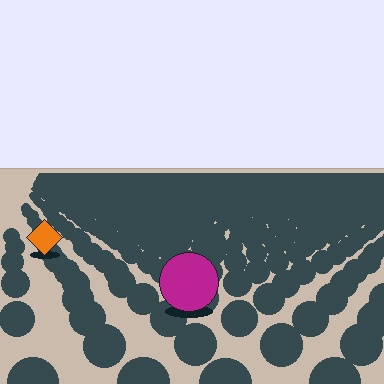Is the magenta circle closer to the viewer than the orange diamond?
Yes. The magenta circle is closer — you can tell from the texture gradient: the ground texture is coarser near it.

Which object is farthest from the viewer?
The orange diamond is farthest from the viewer. It appears smaller and the ground texture around it is denser.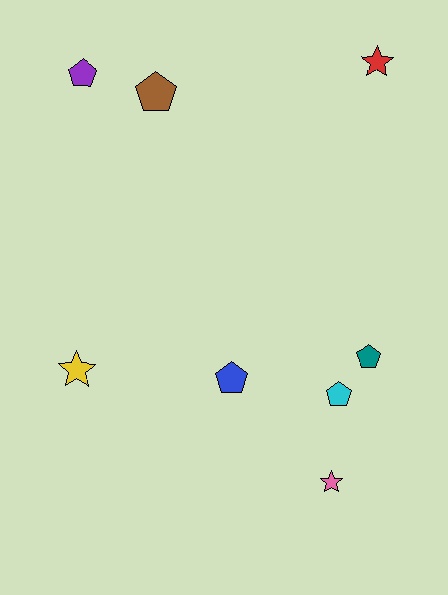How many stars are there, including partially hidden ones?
There are 3 stars.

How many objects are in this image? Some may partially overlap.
There are 8 objects.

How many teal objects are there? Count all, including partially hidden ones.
There is 1 teal object.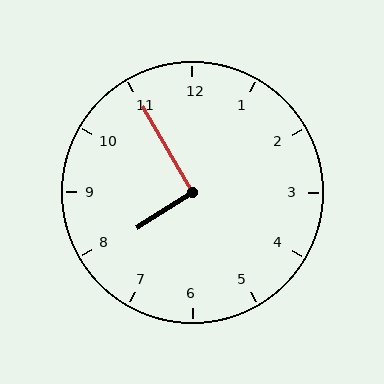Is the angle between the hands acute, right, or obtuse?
It is right.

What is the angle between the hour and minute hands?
Approximately 92 degrees.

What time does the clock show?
7:55.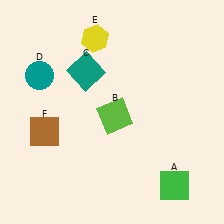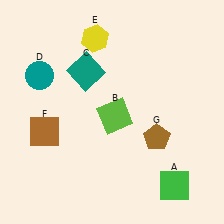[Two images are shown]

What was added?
A brown pentagon (G) was added in Image 2.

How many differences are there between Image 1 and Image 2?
There is 1 difference between the two images.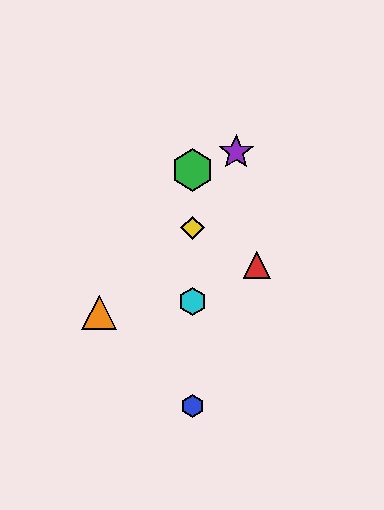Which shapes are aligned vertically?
The blue hexagon, the green hexagon, the yellow diamond, the cyan hexagon are aligned vertically.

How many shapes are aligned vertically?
4 shapes (the blue hexagon, the green hexagon, the yellow diamond, the cyan hexagon) are aligned vertically.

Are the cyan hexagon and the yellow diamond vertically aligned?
Yes, both are at x≈193.